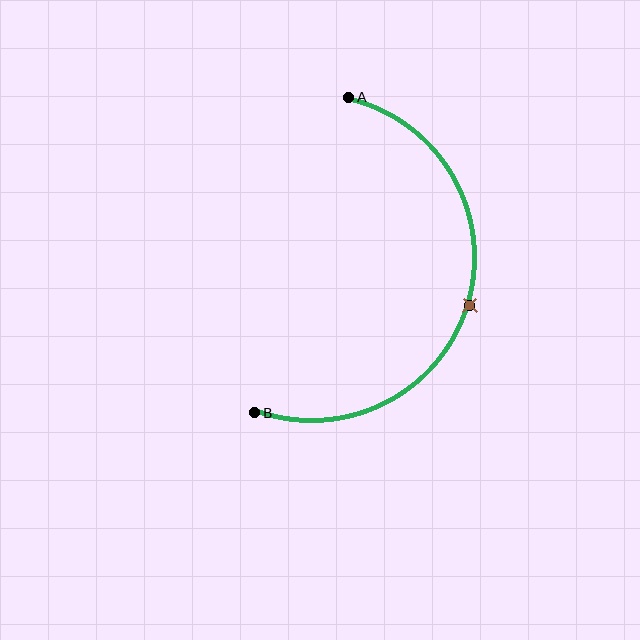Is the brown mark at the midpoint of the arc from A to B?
Yes. The brown mark lies on the arc at equal arc-length from both A and B — it is the arc midpoint.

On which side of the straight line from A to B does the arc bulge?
The arc bulges to the right of the straight line connecting A and B.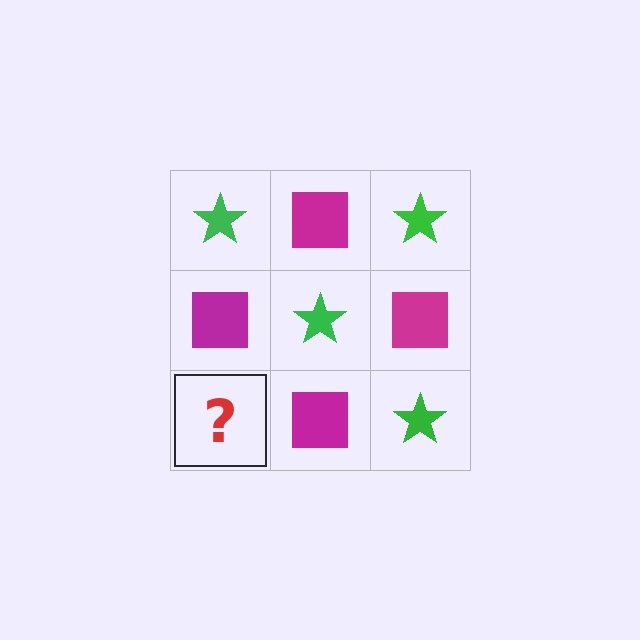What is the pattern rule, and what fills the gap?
The rule is that it alternates green star and magenta square in a checkerboard pattern. The gap should be filled with a green star.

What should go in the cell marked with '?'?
The missing cell should contain a green star.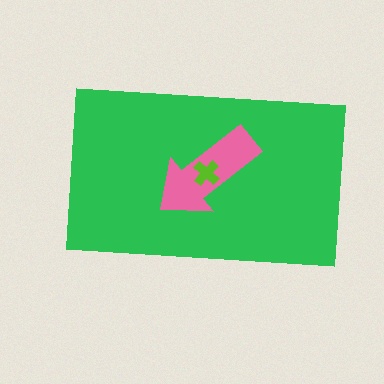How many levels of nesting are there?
3.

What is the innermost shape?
The lime cross.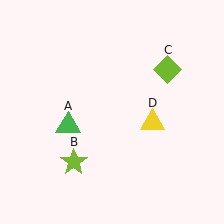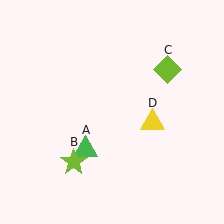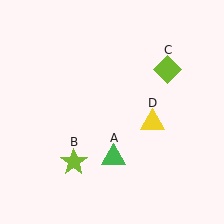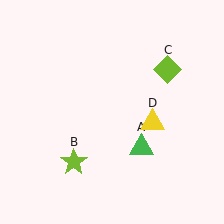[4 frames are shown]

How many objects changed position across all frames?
1 object changed position: green triangle (object A).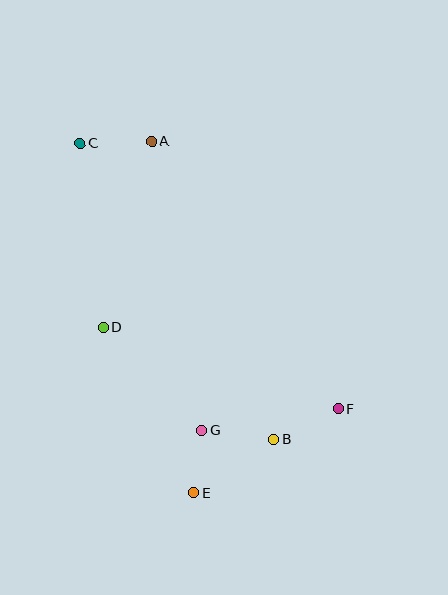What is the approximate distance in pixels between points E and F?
The distance between E and F is approximately 168 pixels.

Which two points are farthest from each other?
Points C and F are farthest from each other.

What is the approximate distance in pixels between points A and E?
The distance between A and E is approximately 354 pixels.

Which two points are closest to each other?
Points E and G are closest to each other.